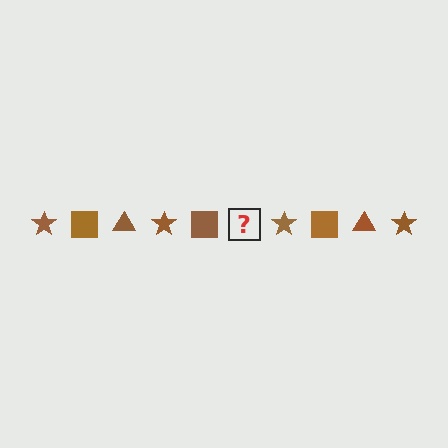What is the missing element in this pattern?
The missing element is a brown triangle.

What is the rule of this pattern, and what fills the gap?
The rule is that the pattern cycles through star, square, triangle shapes in brown. The gap should be filled with a brown triangle.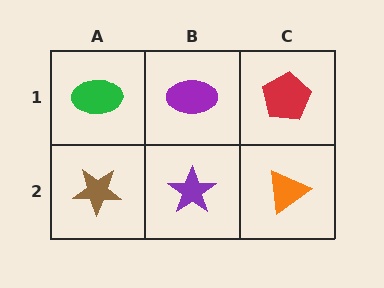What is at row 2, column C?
An orange triangle.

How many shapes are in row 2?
3 shapes.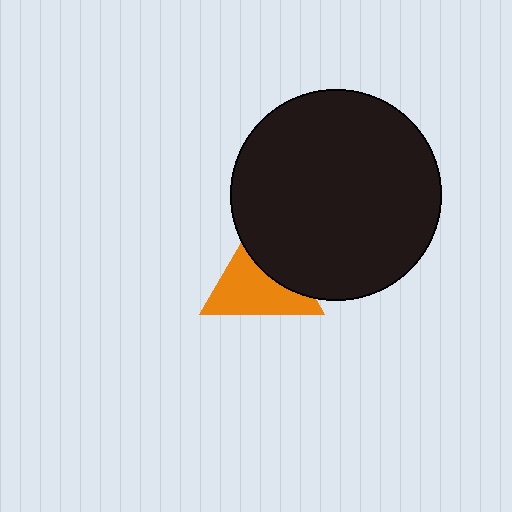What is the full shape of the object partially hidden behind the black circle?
The partially hidden object is an orange triangle.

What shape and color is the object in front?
The object in front is a black circle.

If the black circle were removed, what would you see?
You would see the complete orange triangle.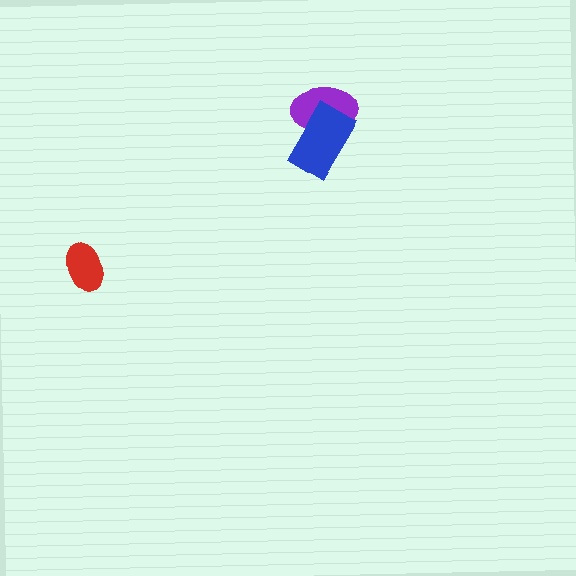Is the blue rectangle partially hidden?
No, no other shape covers it.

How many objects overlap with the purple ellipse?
1 object overlaps with the purple ellipse.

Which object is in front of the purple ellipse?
The blue rectangle is in front of the purple ellipse.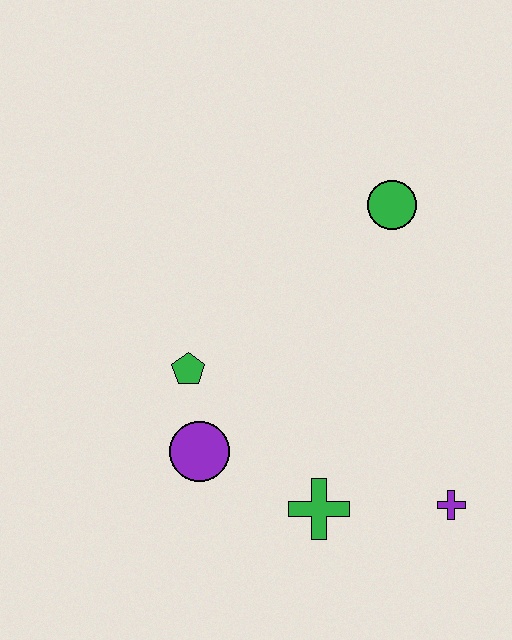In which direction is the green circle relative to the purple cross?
The green circle is above the purple cross.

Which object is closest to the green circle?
The green pentagon is closest to the green circle.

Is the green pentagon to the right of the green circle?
No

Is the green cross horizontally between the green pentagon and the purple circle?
No